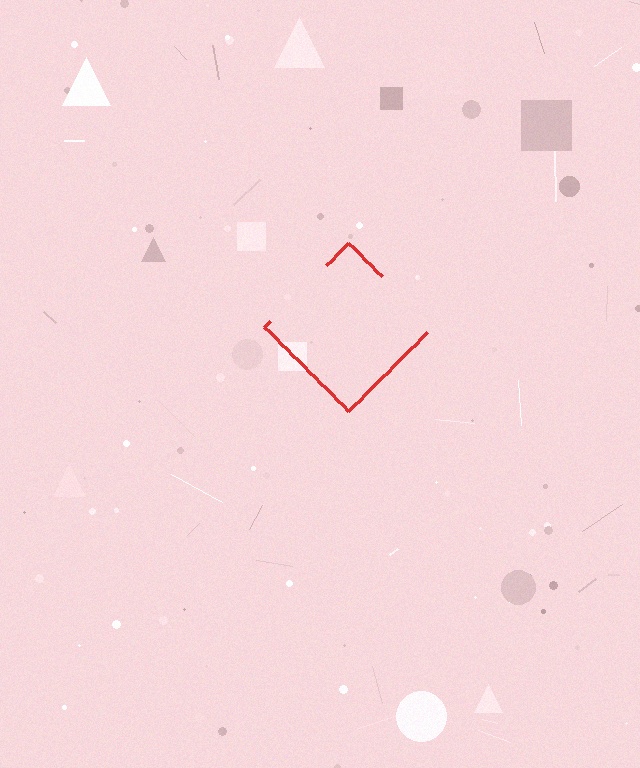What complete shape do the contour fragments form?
The contour fragments form a diamond.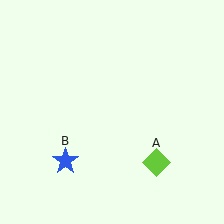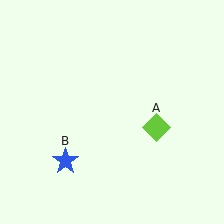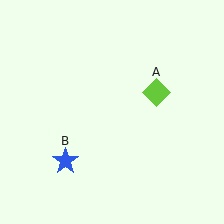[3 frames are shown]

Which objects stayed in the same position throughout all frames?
Blue star (object B) remained stationary.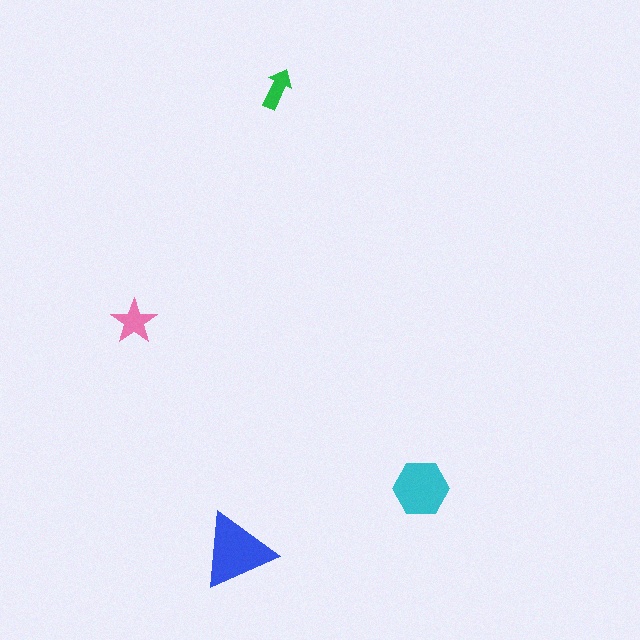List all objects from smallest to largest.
The green arrow, the pink star, the cyan hexagon, the blue triangle.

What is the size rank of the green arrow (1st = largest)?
4th.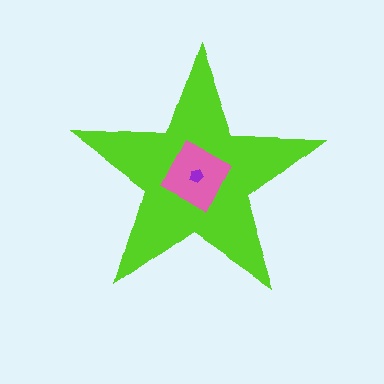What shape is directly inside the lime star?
The pink square.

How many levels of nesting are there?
3.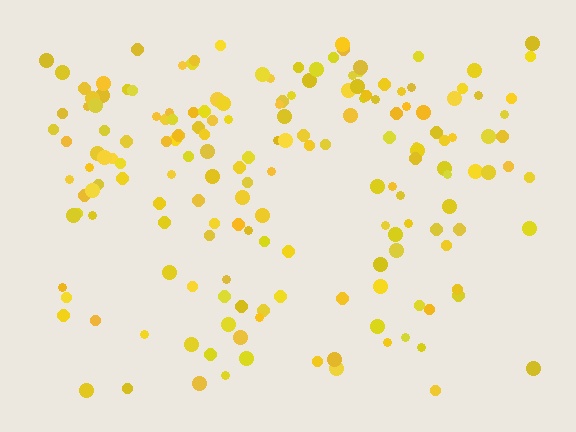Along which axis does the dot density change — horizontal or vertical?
Vertical.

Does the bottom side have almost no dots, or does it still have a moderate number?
Still a moderate number, just noticeably fewer than the top.